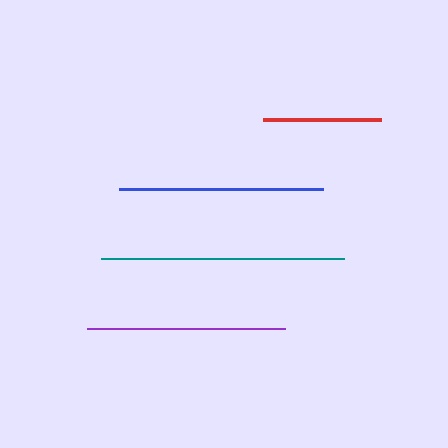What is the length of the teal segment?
The teal segment is approximately 242 pixels long.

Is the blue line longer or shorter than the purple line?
The blue line is longer than the purple line.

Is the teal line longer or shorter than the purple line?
The teal line is longer than the purple line.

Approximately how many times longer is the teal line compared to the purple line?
The teal line is approximately 1.2 times the length of the purple line.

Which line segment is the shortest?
The red line is the shortest at approximately 118 pixels.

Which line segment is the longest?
The teal line is the longest at approximately 242 pixels.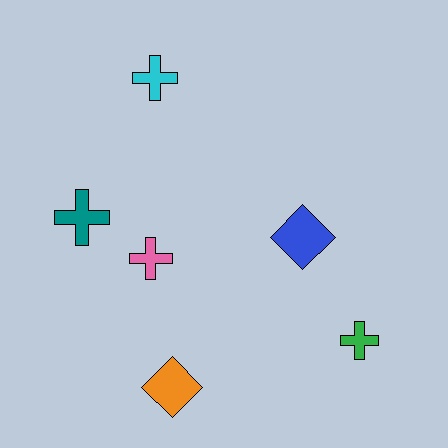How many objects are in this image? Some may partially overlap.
There are 6 objects.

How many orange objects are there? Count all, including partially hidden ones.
There is 1 orange object.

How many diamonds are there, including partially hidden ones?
There are 2 diamonds.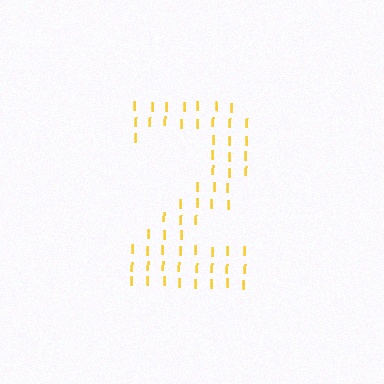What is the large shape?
The large shape is the digit 2.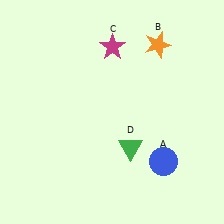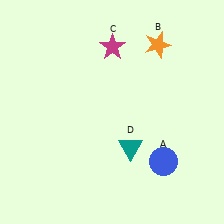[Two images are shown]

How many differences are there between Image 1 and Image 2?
There is 1 difference between the two images.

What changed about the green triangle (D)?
In Image 1, D is green. In Image 2, it changed to teal.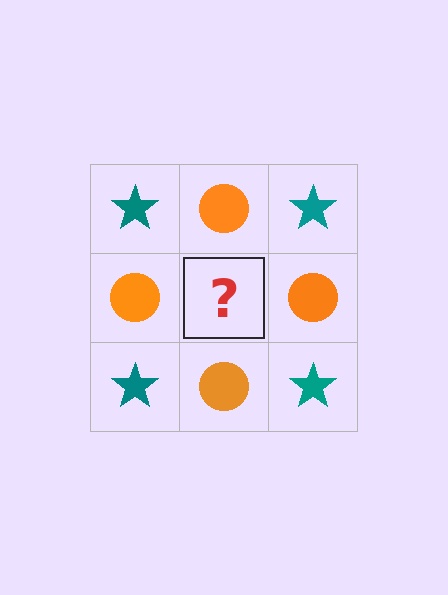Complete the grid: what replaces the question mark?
The question mark should be replaced with a teal star.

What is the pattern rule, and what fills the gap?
The rule is that it alternates teal star and orange circle in a checkerboard pattern. The gap should be filled with a teal star.